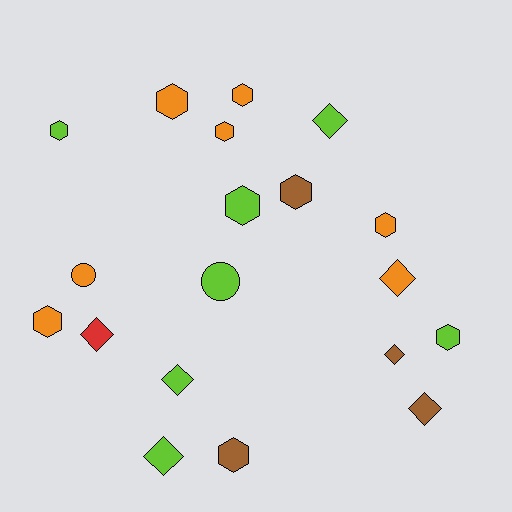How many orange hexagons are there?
There are 5 orange hexagons.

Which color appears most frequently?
Lime, with 7 objects.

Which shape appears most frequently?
Hexagon, with 10 objects.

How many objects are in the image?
There are 19 objects.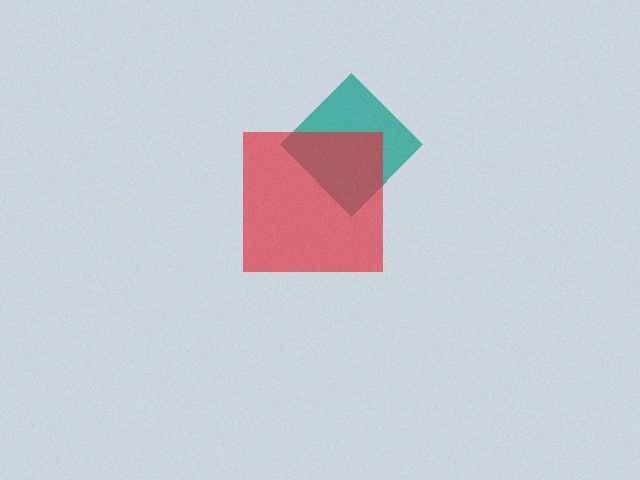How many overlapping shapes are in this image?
There are 2 overlapping shapes in the image.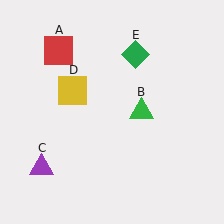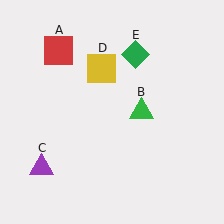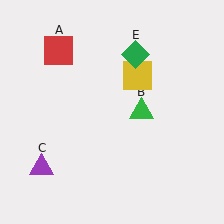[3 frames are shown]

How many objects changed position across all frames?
1 object changed position: yellow square (object D).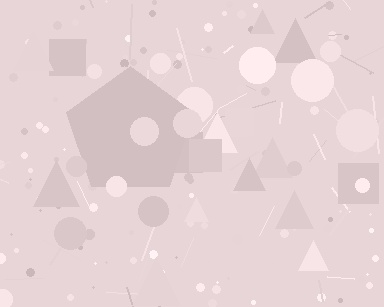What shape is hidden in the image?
A pentagon is hidden in the image.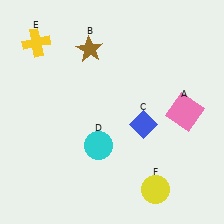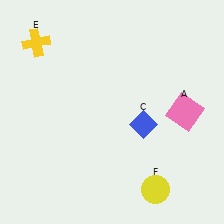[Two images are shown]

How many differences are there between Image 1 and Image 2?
There are 2 differences between the two images.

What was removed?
The cyan circle (D), the brown star (B) were removed in Image 2.